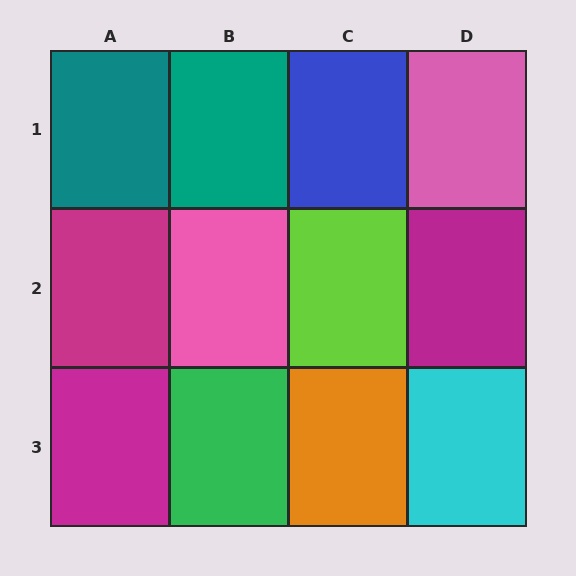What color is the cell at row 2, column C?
Lime.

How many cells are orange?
1 cell is orange.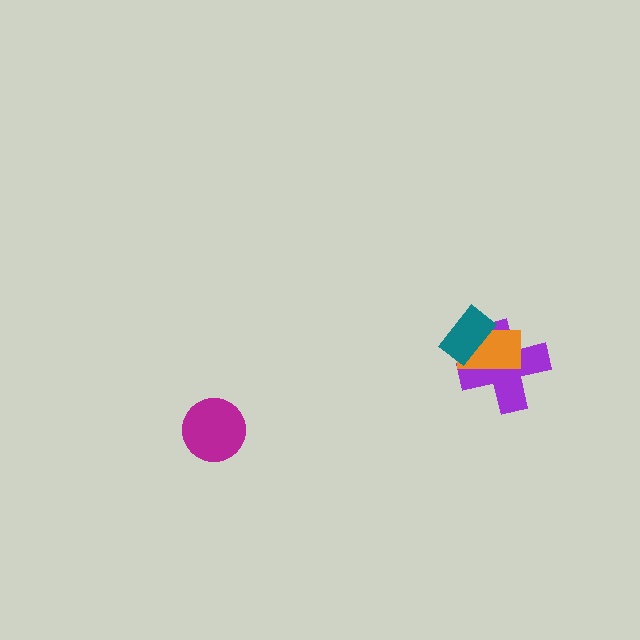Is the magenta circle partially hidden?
No, no other shape covers it.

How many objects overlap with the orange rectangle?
2 objects overlap with the orange rectangle.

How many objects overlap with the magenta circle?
0 objects overlap with the magenta circle.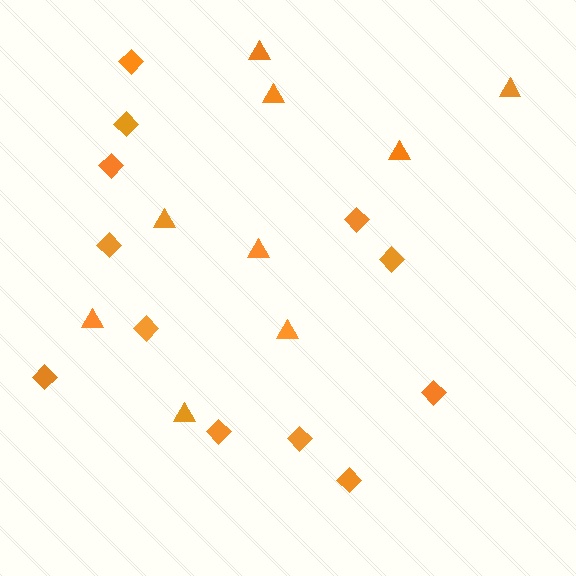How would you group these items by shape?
There are 2 groups: one group of diamonds (12) and one group of triangles (9).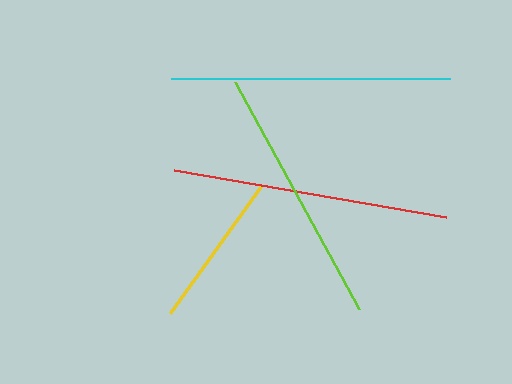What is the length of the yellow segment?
The yellow segment is approximately 156 pixels long.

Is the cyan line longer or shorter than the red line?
The cyan line is longer than the red line.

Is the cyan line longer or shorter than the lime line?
The cyan line is longer than the lime line.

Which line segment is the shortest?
The yellow line is the shortest at approximately 156 pixels.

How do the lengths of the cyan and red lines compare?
The cyan and red lines are approximately the same length.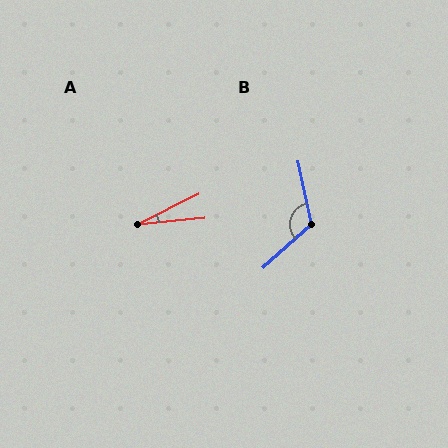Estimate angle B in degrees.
Approximately 120 degrees.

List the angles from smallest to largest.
A (21°), B (120°).